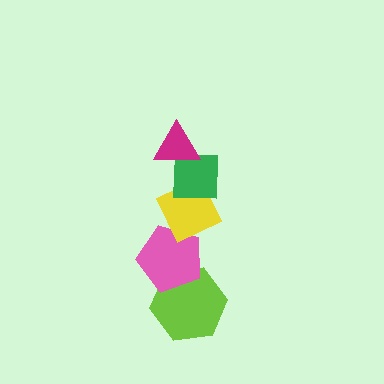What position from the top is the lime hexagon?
The lime hexagon is 5th from the top.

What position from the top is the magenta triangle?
The magenta triangle is 1st from the top.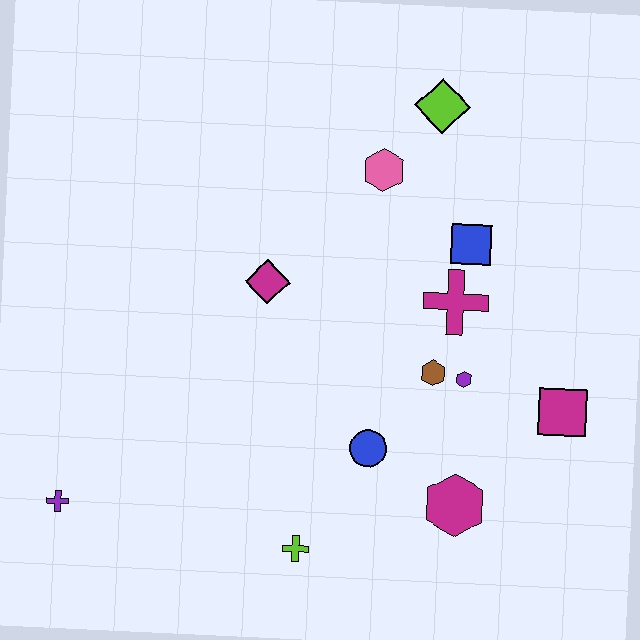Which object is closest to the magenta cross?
The blue square is closest to the magenta cross.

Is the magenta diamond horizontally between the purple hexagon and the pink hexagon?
No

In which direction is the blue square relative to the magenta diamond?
The blue square is to the right of the magenta diamond.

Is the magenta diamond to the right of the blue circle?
No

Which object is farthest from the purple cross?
The lime diamond is farthest from the purple cross.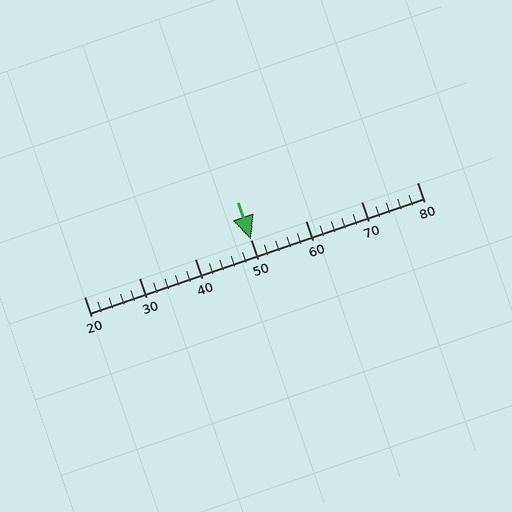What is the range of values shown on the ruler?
The ruler shows values from 20 to 80.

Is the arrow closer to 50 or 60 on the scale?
The arrow is closer to 50.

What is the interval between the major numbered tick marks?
The major tick marks are spaced 10 units apart.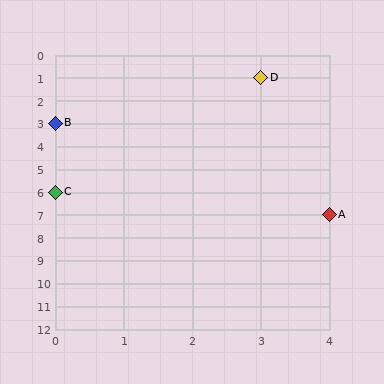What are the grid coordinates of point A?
Point A is at grid coordinates (4, 7).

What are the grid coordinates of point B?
Point B is at grid coordinates (0, 3).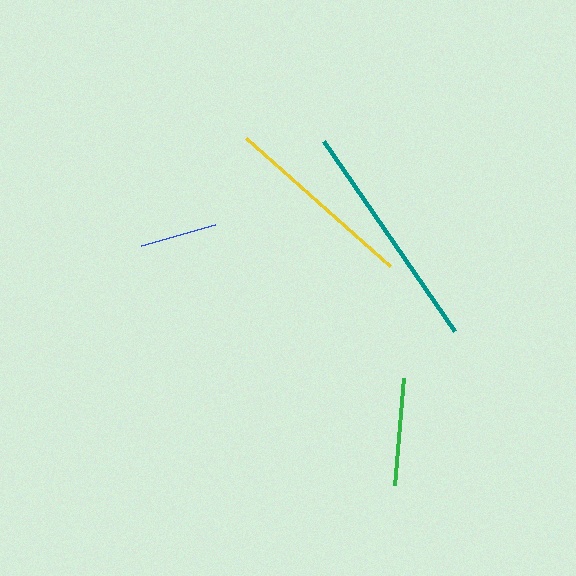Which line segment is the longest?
The teal line is the longest at approximately 231 pixels.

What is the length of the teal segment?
The teal segment is approximately 231 pixels long.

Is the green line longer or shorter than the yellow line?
The yellow line is longer than the green line.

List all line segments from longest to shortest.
From longest to shortest: teal, yellow, green, blue.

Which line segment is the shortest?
The blue line is the shortest at approximately 78 pixels.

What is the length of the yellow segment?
The yellow segment is approximately 193 pixels long.